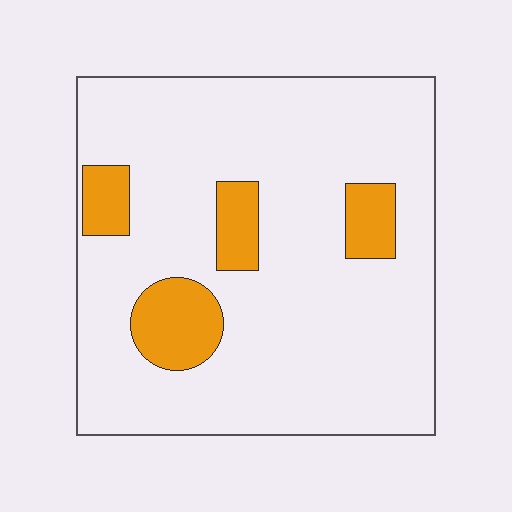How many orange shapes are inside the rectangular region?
4.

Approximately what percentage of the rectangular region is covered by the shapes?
Approximately 15%.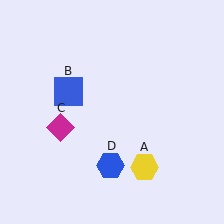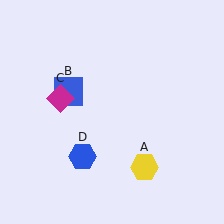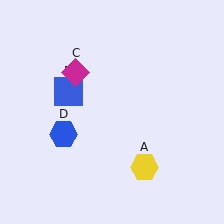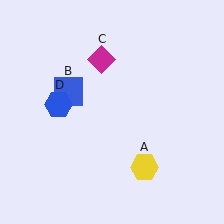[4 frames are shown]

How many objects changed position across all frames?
2 objects changed position: magenta diamond (object C), blue hexagon (object D).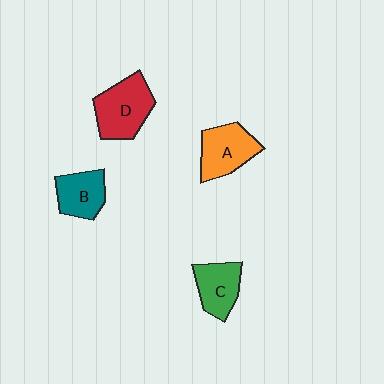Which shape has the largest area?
Shape D (red).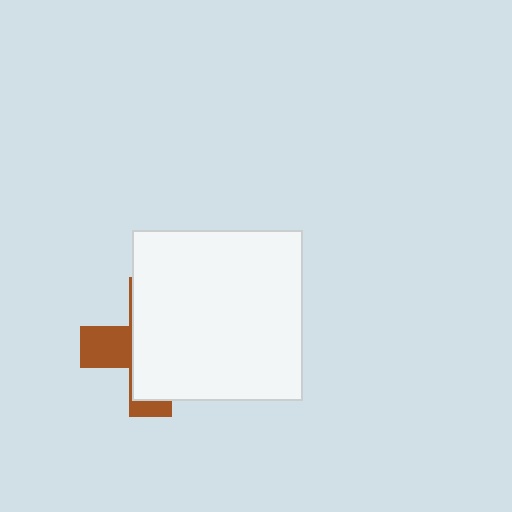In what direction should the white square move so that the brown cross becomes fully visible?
The white square should move right. That is the shortest direction to clear the overlap and leave the brown cross fully visible.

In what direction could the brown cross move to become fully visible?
The brown cross could move left. That would shift it out from behind the white square entirely.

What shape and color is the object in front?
The object in front is a white square.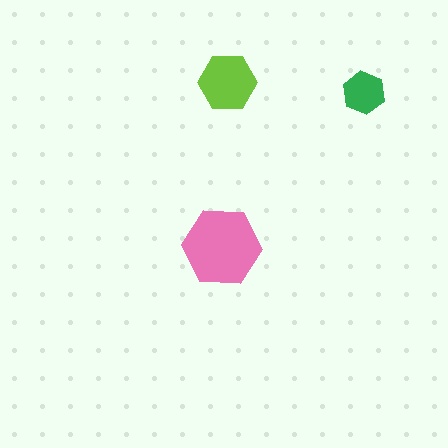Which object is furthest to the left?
The pink hexagon is leftmost.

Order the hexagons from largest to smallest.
the pink one, the lime one, the green one.